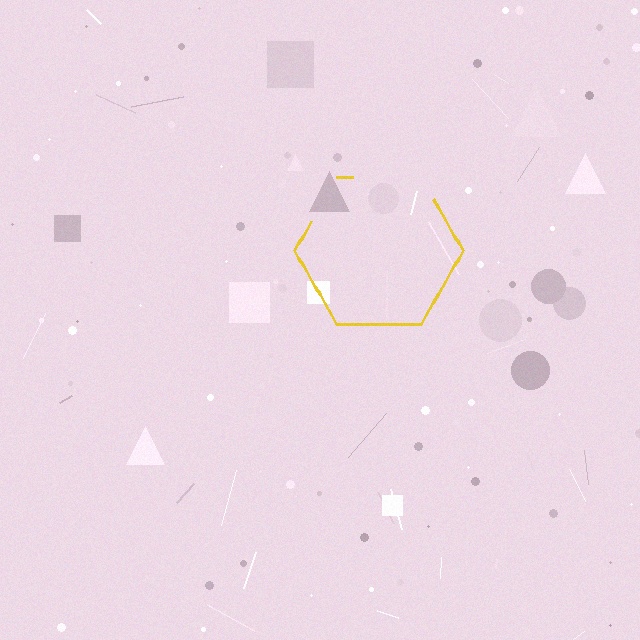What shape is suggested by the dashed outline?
The dashed outline suggests a hexagon.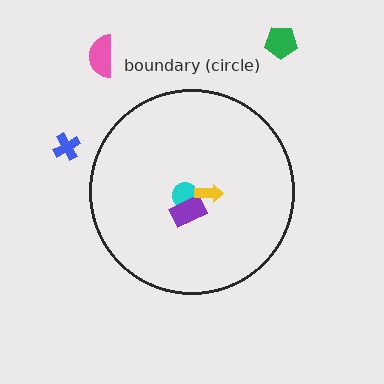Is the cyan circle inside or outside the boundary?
Inside.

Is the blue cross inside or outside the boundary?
Outside.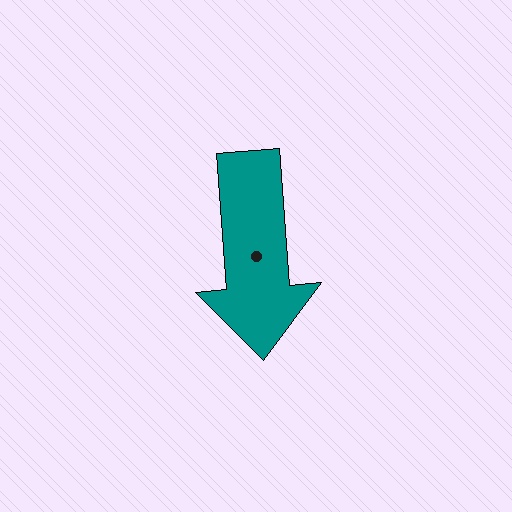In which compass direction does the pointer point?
South.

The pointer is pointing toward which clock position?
Roughly 6 o'clock.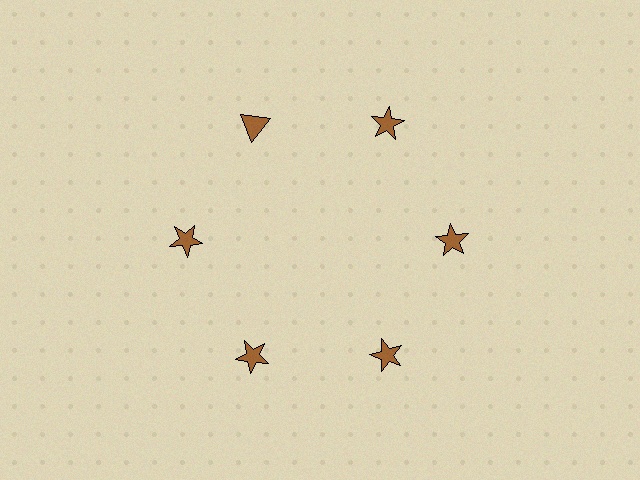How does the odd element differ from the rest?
It has a different shape: triangle instead of star.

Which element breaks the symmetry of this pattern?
The brown triangle at roughly the 11 o'clock position breaks the symmetry. All other shapes are brown stars.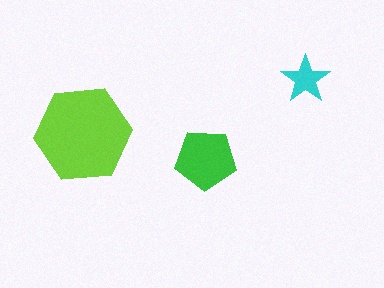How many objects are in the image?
There are 3 objects in the image.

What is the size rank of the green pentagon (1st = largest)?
2nd.